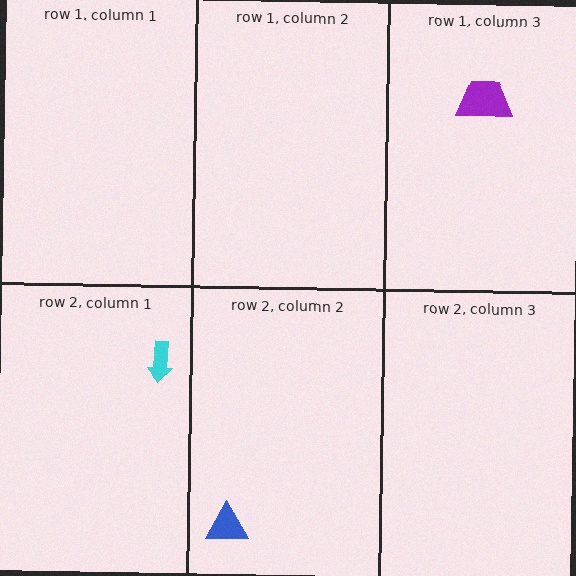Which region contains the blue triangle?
The row 2, column 2 region.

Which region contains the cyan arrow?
The row 2, column 1 region.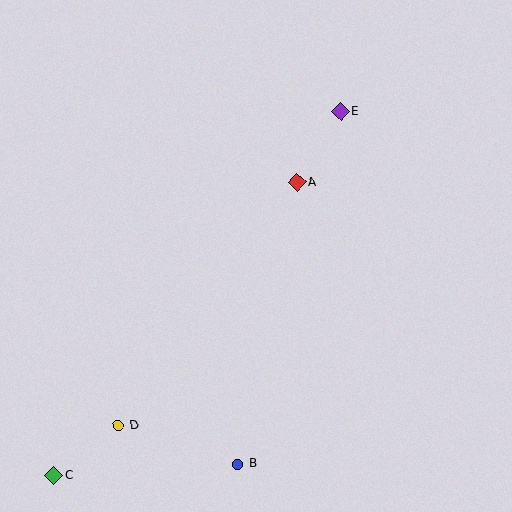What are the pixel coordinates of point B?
Point B is at (238, 464).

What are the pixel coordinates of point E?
Point E is at (340, 112).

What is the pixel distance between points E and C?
The distance between E and C is 463 pixels.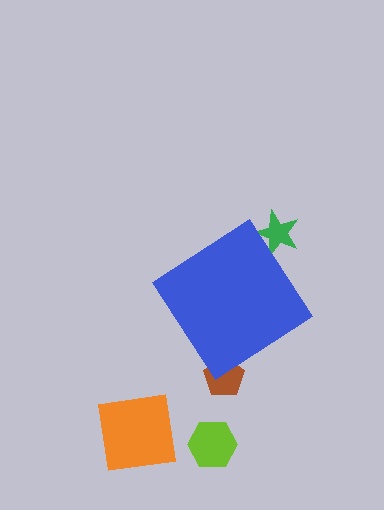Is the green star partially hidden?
Yes, the green star is partially hidden behind the blue diamond.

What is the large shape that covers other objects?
A blue diamond.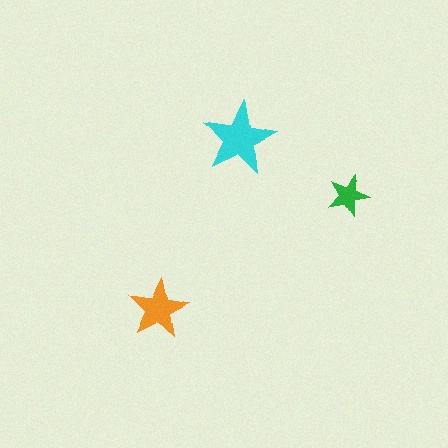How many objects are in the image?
There are 3 objects in the image.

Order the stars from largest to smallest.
the cyan one, the orange one, the green one.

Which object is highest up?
The cyan star is topmost.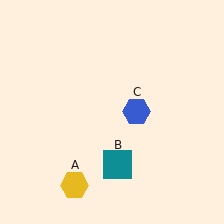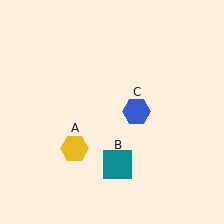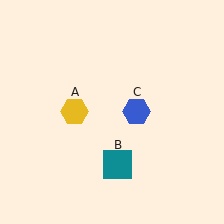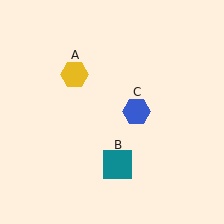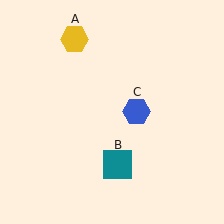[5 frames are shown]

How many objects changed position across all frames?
1 object changed position: yellow hexagon (object A).